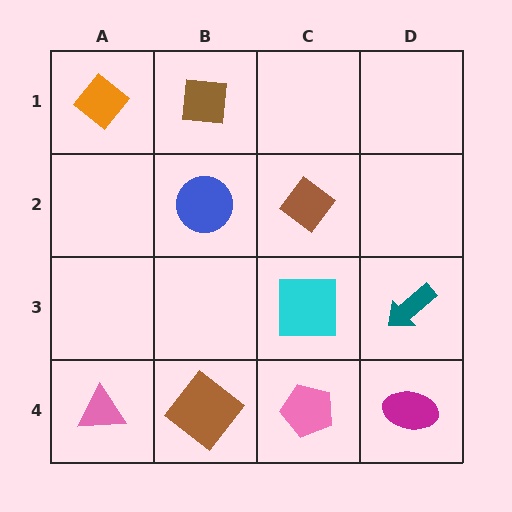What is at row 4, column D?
A magenta ellipse.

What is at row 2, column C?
A brown diamond.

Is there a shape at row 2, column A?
No, that cell is empty.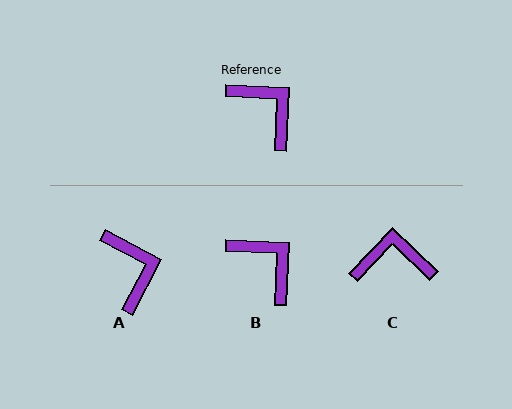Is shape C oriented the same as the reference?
No, it is off by about 49 degrees.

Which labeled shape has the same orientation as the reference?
B.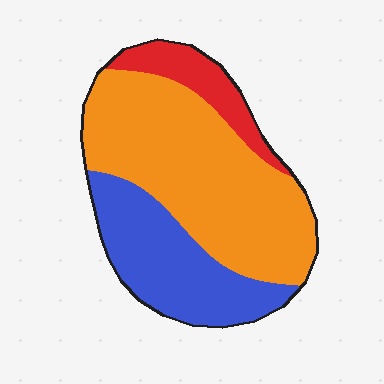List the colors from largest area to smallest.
From largest to smallest: orange, blue, red.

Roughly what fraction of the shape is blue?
Blue takes up between a quarter and a half of the shape.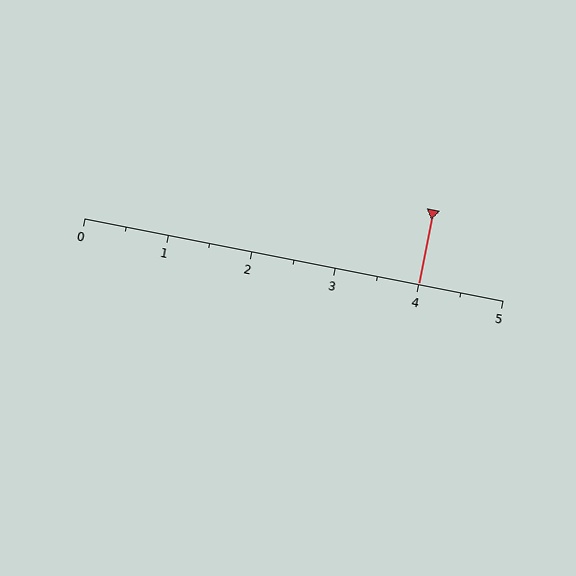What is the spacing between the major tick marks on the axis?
The major ticks are spaced 1 apart.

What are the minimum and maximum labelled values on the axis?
The axis runs from 0 to 5.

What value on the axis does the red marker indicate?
The marker indicates approximately 4.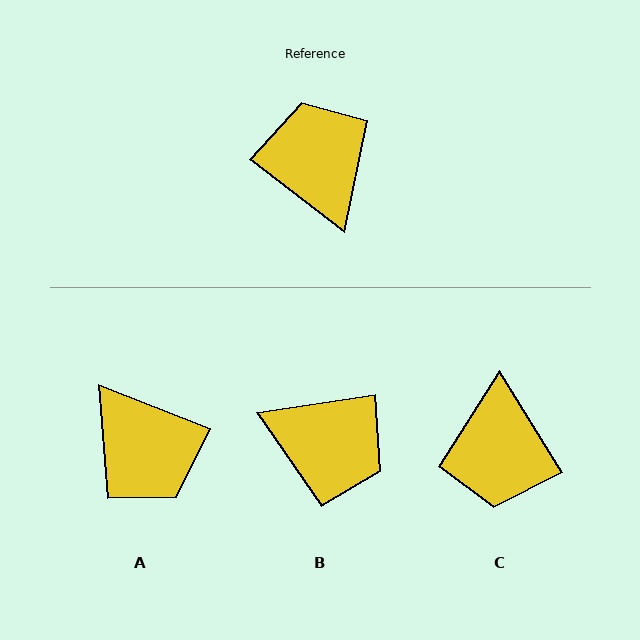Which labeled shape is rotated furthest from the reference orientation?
A, about 164 degrees away.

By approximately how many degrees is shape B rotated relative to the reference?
Approximately 134 degrees clockwise.